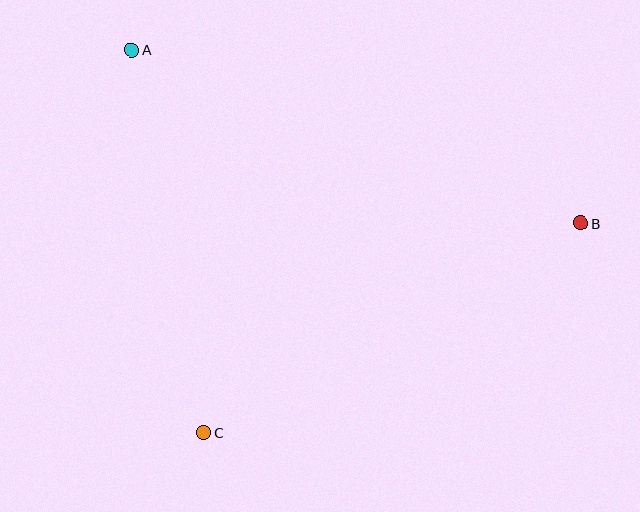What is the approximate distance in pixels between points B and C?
The distance between B and C is approximately 432 pixels.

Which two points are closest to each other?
Points A and C are closest to each other.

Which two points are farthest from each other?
Points A and B are farthest from each other.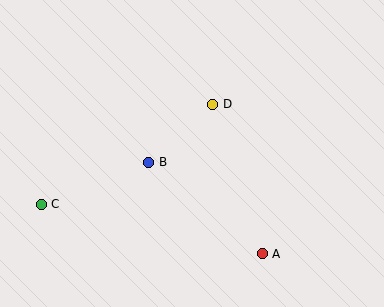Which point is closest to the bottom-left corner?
Point C is closest to the bottom-left corner.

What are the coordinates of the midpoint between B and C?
The midpoint between B and C is at (95, 183).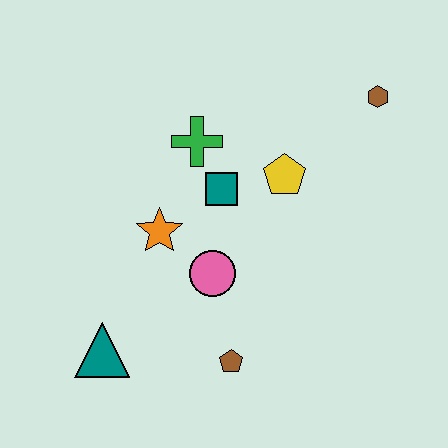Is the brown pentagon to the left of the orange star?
No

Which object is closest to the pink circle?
The orange star is closest to the pink circle.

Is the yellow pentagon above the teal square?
Yes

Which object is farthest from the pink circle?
The brown hexagon is farthest from the pink circle.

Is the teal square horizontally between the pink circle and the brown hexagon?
Yes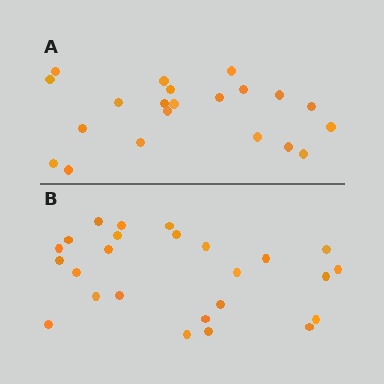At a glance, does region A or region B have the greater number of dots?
Region B (the bottom region) has more dots.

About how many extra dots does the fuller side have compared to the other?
Region B has about 4 more dots than region A.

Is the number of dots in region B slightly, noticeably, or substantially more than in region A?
Region B has only slightly more — the two regions are fairly close. The ratio is roughly 1.2 to 1.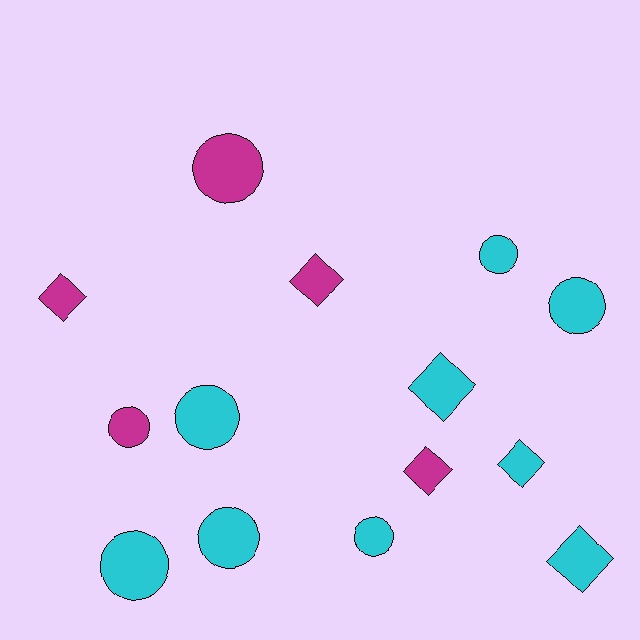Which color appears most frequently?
Cyan, with 9 objects.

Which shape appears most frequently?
Circle, with 8 objects.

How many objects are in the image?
There are 14 objects.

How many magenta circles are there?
There are 2 magenta circles.